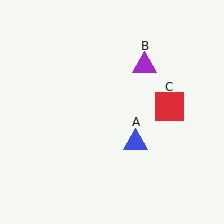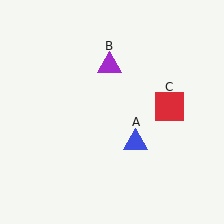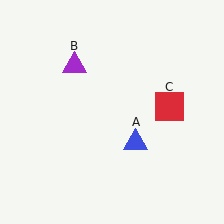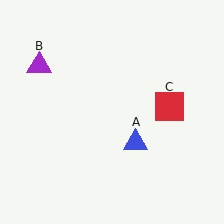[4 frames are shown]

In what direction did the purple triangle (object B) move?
The purple triangle (object B) moved left.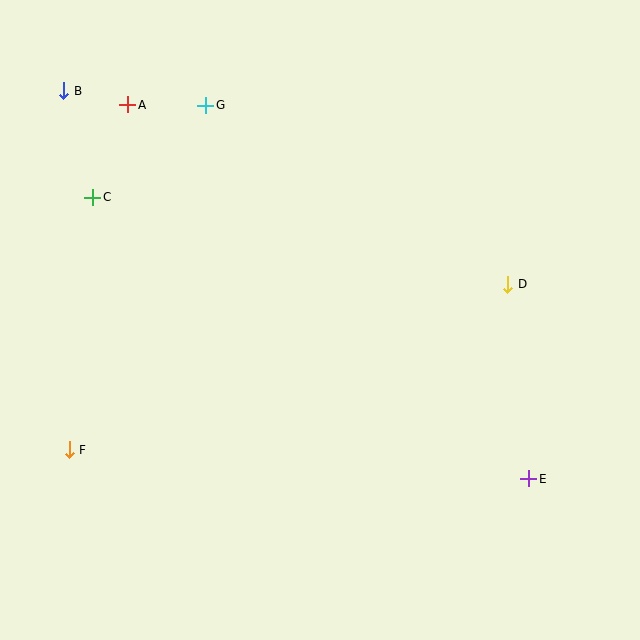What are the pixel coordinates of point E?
Point E is at (529, 479).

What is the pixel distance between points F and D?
The distance between F and D is 469 pixels.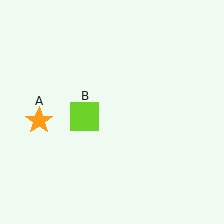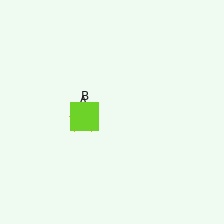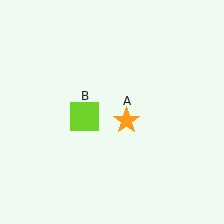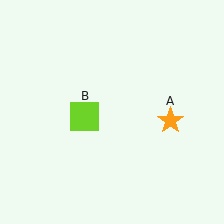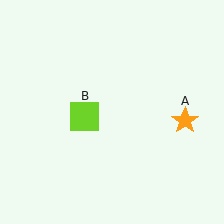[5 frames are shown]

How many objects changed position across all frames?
1 object changed position: orange star (object A).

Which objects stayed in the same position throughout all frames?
Lime square (object B) remained stationary.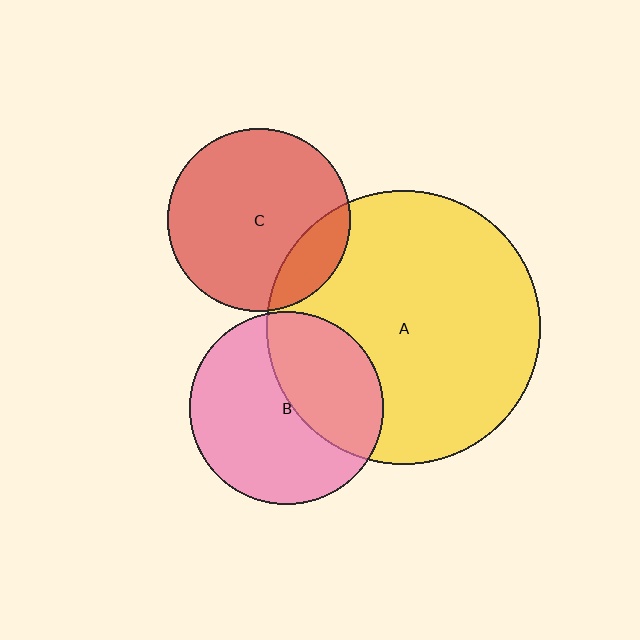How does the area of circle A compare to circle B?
Approximately 2.0 times.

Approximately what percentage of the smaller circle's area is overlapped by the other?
Approximately 15%.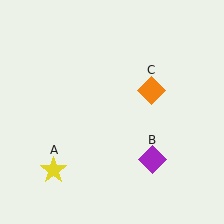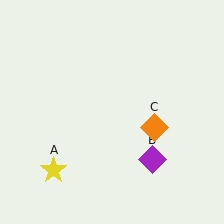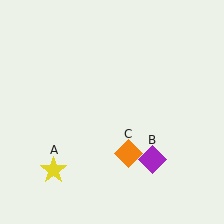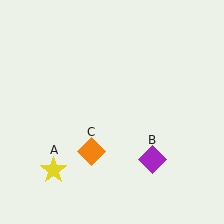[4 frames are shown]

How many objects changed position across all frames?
1 object changed position: orange diamond (object C).